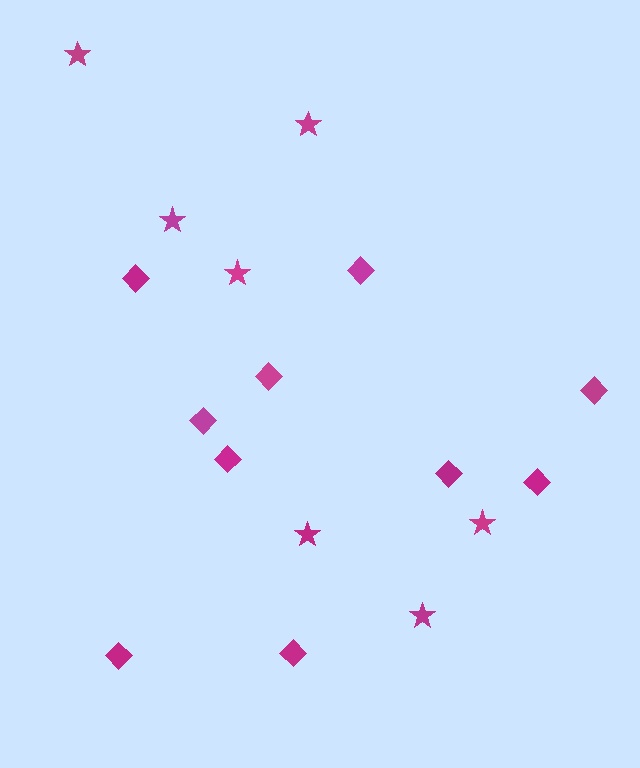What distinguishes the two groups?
There are 2 groups: one group of diamonds (10) and one group of stars (7).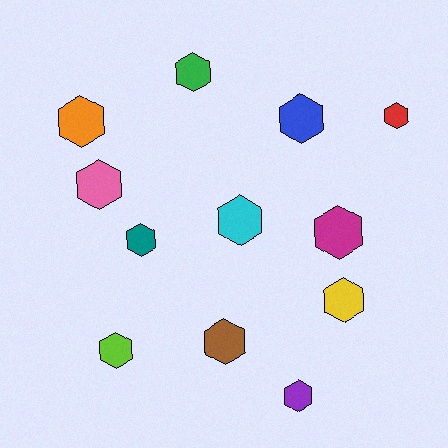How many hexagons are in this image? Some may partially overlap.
There are 12 hexagons.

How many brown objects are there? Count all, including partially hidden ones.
There is 1 brown object.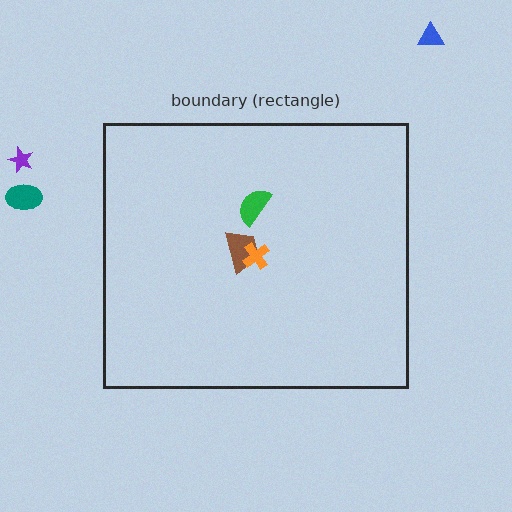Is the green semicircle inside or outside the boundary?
Inside.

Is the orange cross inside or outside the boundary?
Inside.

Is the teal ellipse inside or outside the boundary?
Outside.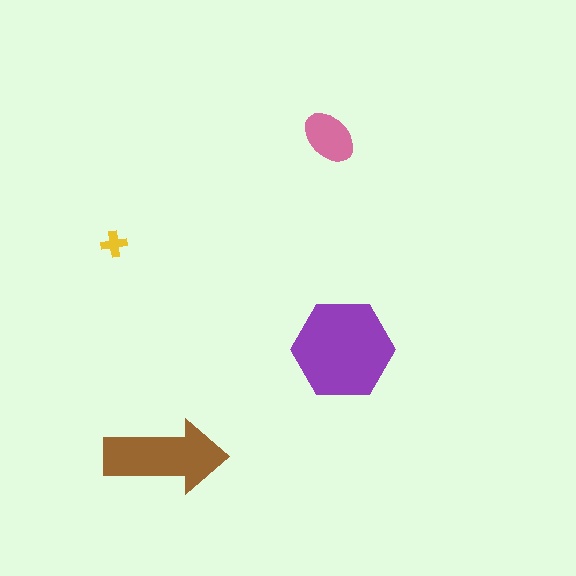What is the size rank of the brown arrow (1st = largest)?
2nd.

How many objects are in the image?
There are 4 objects in the image.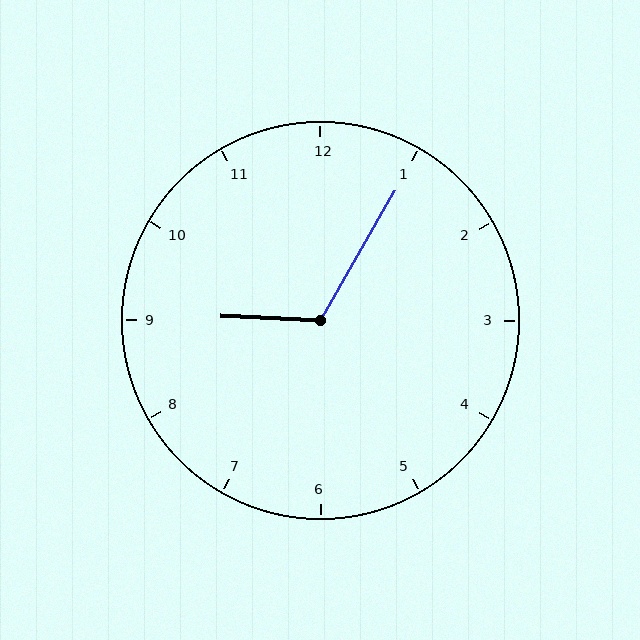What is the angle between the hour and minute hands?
Approximately 118 degrees.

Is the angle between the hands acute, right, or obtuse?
It is obtuse.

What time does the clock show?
9:05.